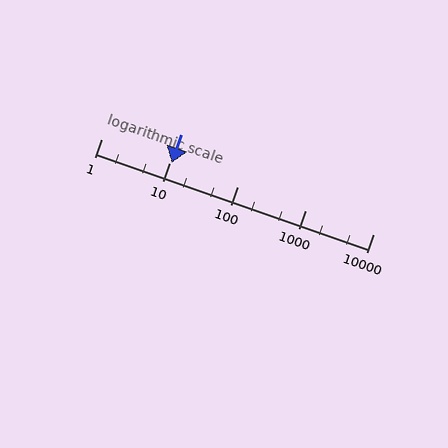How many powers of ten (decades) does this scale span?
The scale spans 4 decades, from 1 to 10000.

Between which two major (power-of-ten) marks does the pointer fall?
The pointer is between 10 and 100.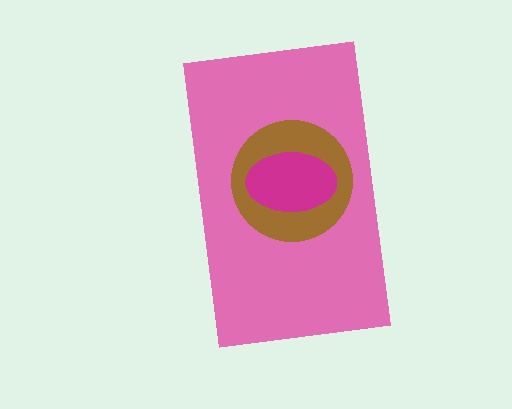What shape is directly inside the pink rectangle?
The brown circle.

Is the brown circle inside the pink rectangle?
Yes.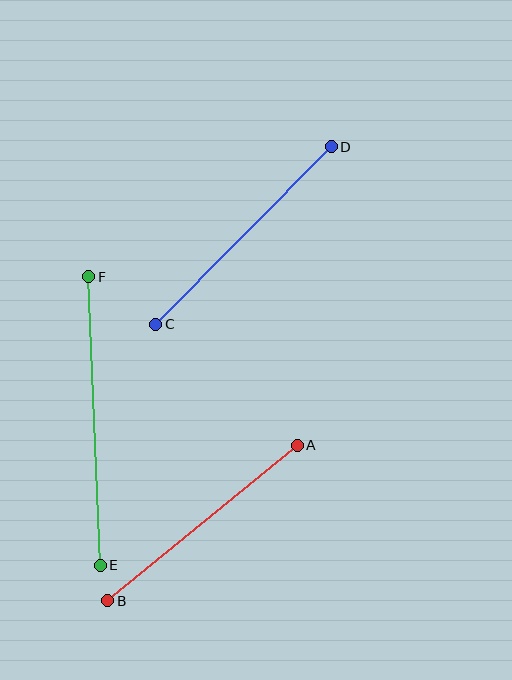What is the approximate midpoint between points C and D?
The midpoint is at approximately (244, 235) pixels.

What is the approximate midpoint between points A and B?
The midpoint is at approximately (203, 523) pixels.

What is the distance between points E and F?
The distance is approximately 289 pixels.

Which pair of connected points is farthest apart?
Points E and F are farthest apart.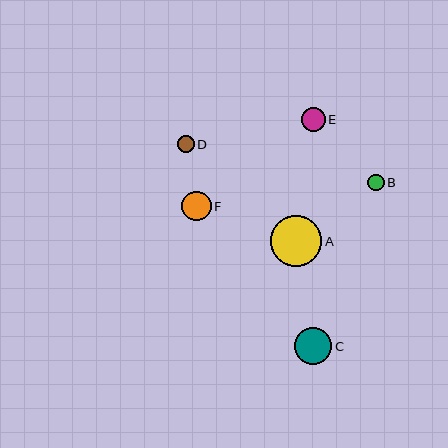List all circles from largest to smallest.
From largest to smallest: A, C, F, E, D, B.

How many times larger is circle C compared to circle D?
Circle C is approximately 2.2 times the size of circle D.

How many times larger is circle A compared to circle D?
Circle A is approximately 3.0 times the size of circle D.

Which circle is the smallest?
Circle B is the smallest with a size of approximately 17 pixels.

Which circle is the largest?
Circle A is the largest with a size of approximately 51 pixels.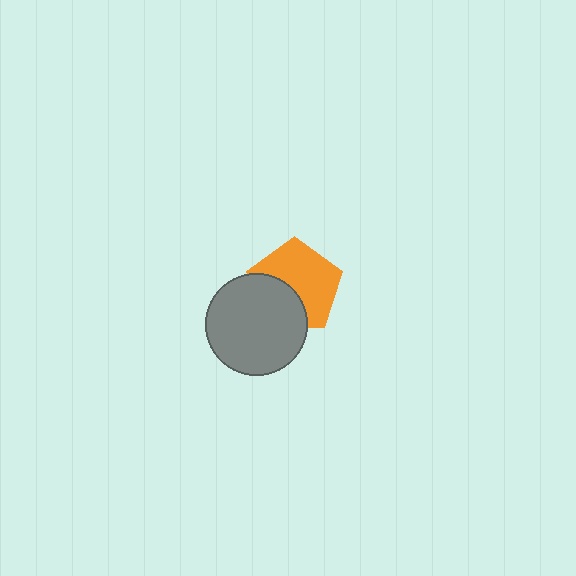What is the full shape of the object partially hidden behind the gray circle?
The partially hidden object is an orange pentagon.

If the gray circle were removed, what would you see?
You would see the complete orange pentagon.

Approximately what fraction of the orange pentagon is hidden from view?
Roughly 37% of the orange pentagon is hidden behind the gray circle.